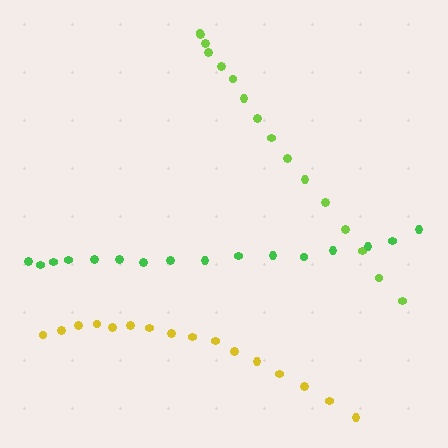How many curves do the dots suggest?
There are 3 distinct paths.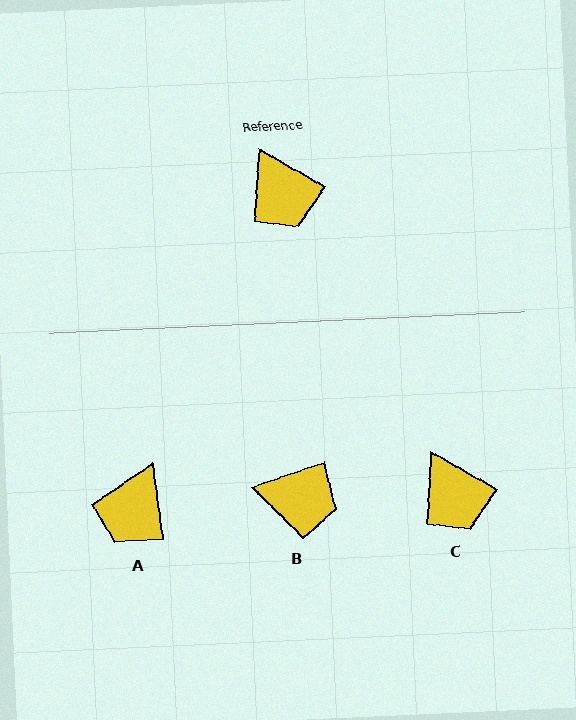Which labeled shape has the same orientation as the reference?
C.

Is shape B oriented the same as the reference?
No, it is off by about 49 degrees.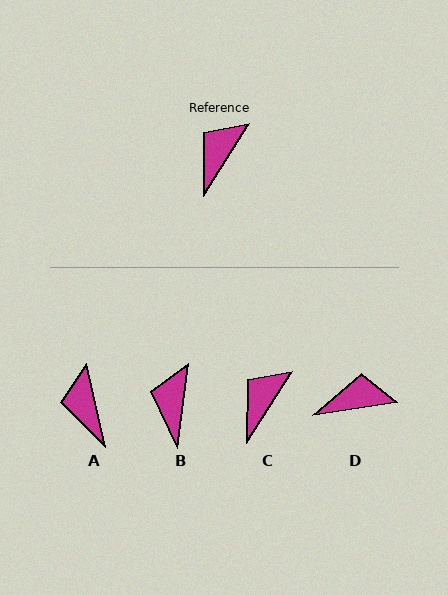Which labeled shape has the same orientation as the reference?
C.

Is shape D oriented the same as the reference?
No, it is off by about 49 degrees.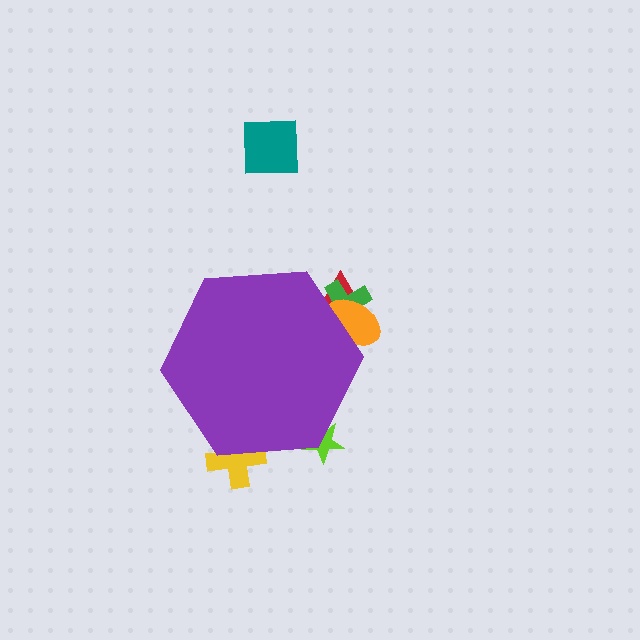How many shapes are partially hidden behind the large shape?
5 shapes are partially hidden.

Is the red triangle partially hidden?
Yes, the red triangle is partially hidden behind the purple hexagon.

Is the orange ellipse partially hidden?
Yes, the orange ellipse is partially hidden behind the purple hexagon.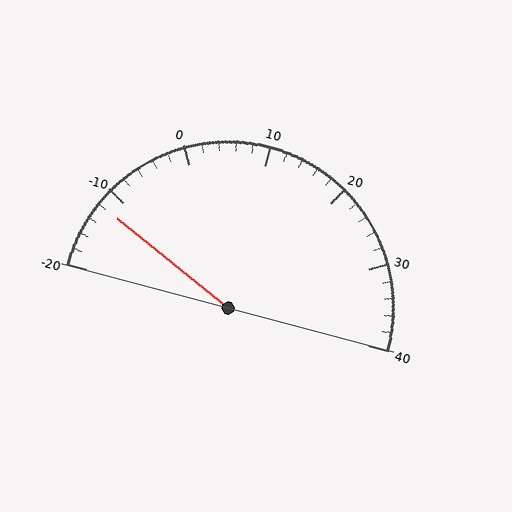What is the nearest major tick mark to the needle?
The nearest major tick mark is -10.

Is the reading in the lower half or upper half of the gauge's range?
The reading is in the lower half of the range (-20 to 40).